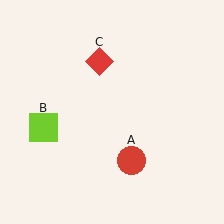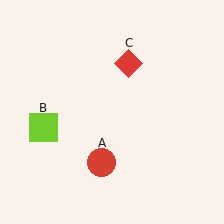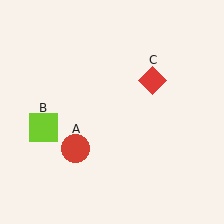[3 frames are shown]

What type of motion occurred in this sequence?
The red circle (object A), red diamond (object C) rotated clockwise around the center of the scene.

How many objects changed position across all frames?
2 objects changed position: red circle (object A), red diamond (object C).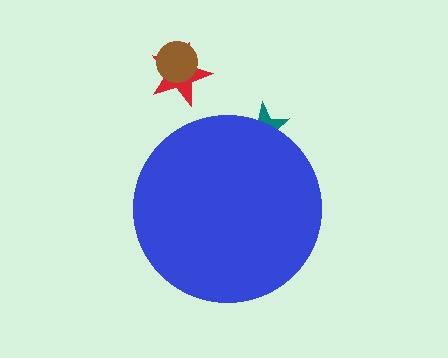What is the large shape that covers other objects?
A blue circle.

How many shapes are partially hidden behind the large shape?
1 shape is partially hidden.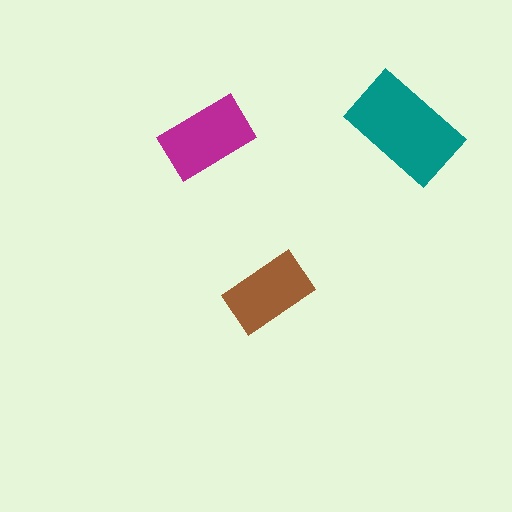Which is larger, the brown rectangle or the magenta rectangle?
The magenta one.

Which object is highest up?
The teal rectangle is topmost.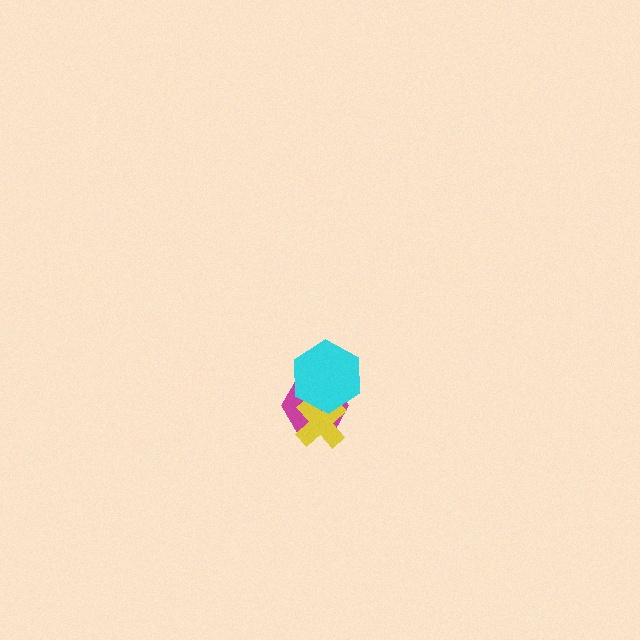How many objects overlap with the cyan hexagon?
2 objects overlap with the cyan hexagon.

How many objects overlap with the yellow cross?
2 objects overlap with the yellow cross.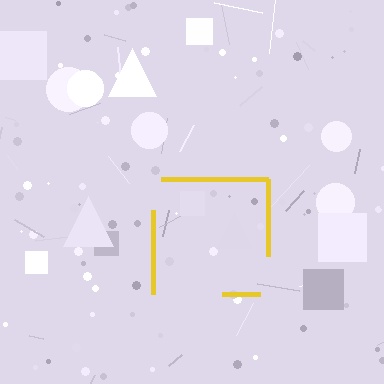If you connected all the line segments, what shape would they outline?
They would outline a square.